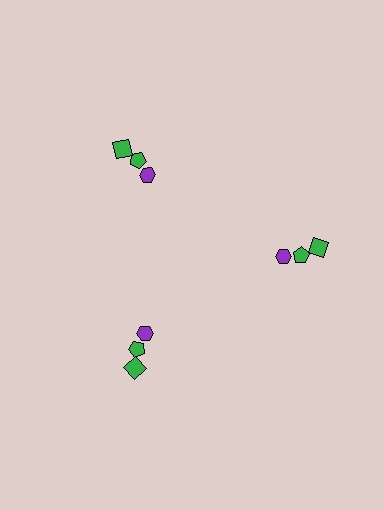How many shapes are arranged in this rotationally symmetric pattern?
There are 9 shapes, arranged in 3 groups of 3.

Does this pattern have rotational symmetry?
Yes, this pattern has 3-fold rotational symmetry. It looks the same after rotating 120 degrees around the center.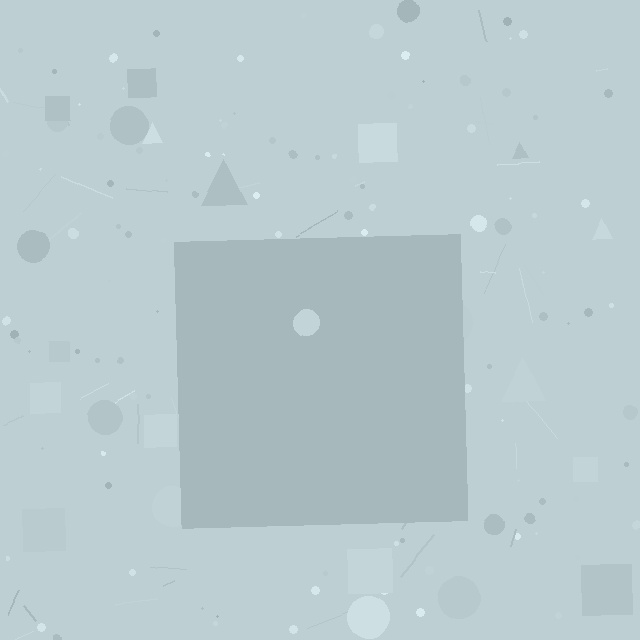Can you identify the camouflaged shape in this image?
The camouflaged shape is a square.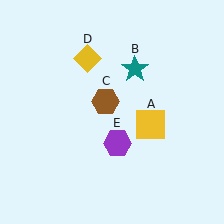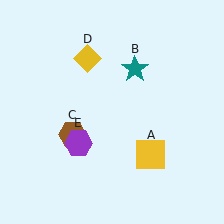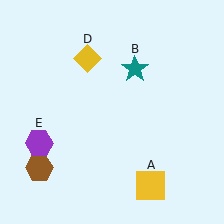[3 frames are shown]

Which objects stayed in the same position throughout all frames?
Teal star (object B) and yellow diamond (object D) remained stationary.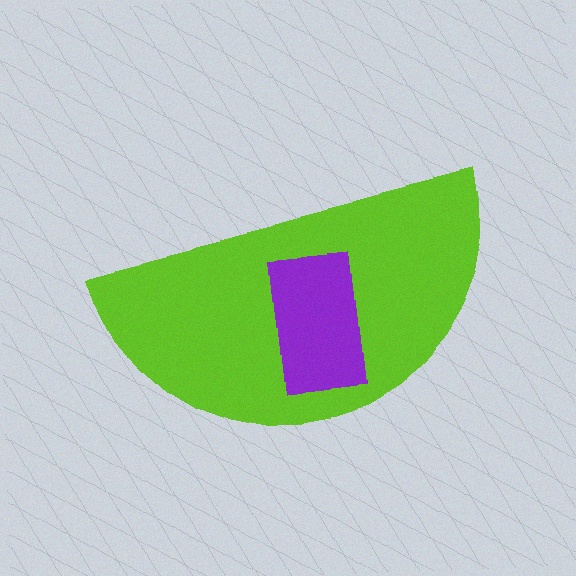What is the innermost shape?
The purple rectangle.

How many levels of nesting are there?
2.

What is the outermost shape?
The lime semicircle.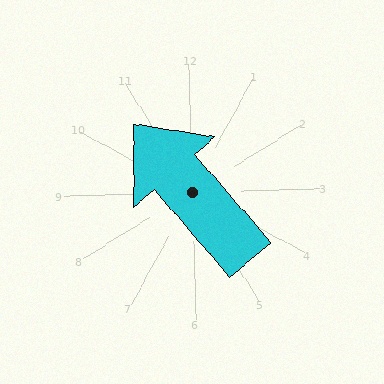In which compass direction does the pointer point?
Northwest.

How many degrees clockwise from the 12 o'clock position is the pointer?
Approximately 321 degrees.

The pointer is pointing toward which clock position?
Roughly 11 o'clock.